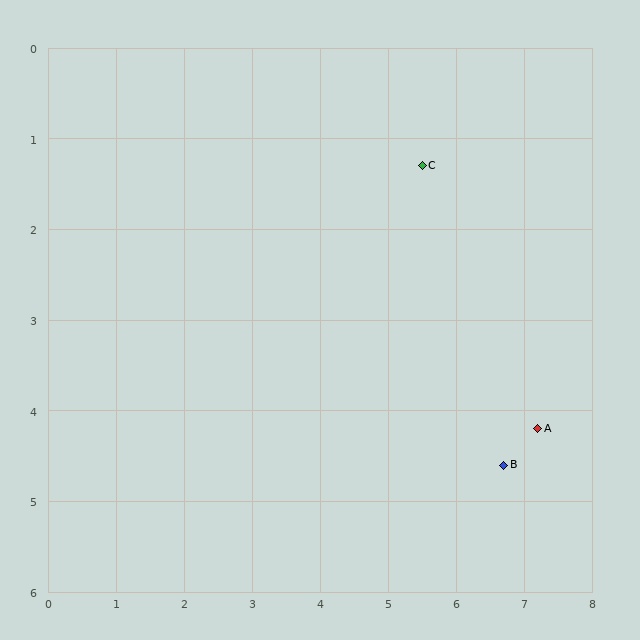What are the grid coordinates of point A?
Point A is at approximately (7.2, 4.2).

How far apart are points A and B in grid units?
Points A and B are about 0.6 grid units apart.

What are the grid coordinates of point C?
Point C is at approximately (5.5, 1.3).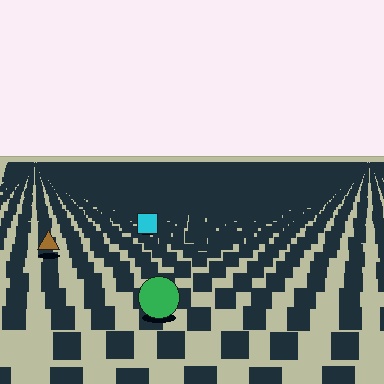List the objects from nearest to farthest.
From nearest to farthest: the green circle, the brown triangle, the cyan square.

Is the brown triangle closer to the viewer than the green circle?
No. The green circle is closer — you can tell from the texture gradient: the ground texture is coarser near it.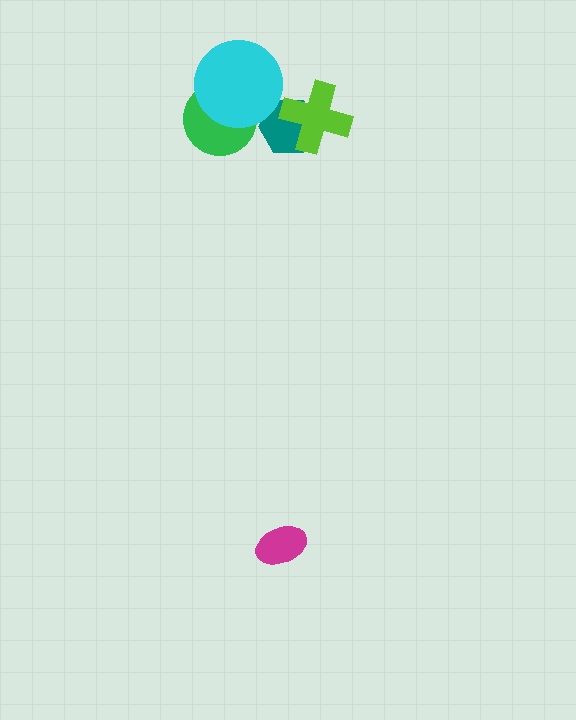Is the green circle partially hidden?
Yes, it is partially covered by another shape.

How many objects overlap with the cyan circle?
2 objects overlap with the cyan circle.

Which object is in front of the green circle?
The cyan circle is in front of the green circle.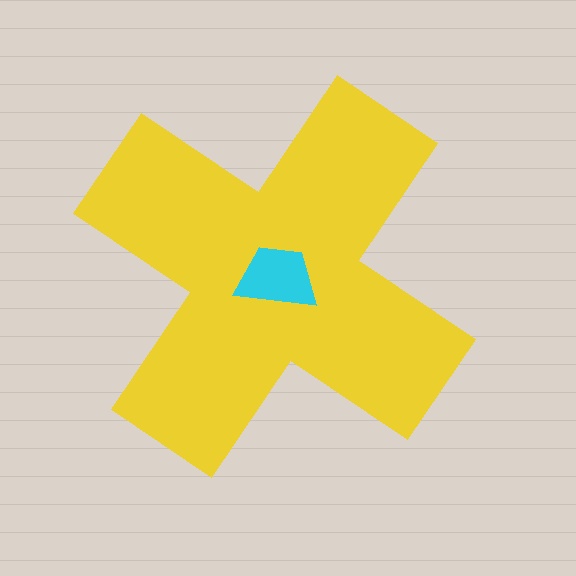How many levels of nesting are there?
2.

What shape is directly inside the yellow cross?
The cyan trapezoid.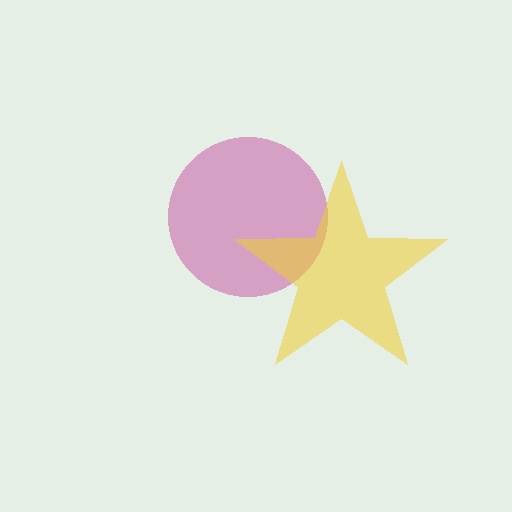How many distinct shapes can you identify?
There are 2 distinct shapes: a magenta circle, a yellow star.